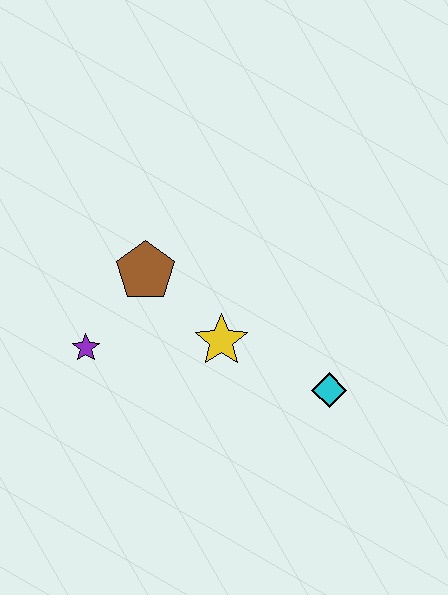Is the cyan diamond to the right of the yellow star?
Yes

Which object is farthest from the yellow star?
The purple star is farthest from the yellow star.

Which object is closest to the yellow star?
The brown pentagon is closest to the yellow star.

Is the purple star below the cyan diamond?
No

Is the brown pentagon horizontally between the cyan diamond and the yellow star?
No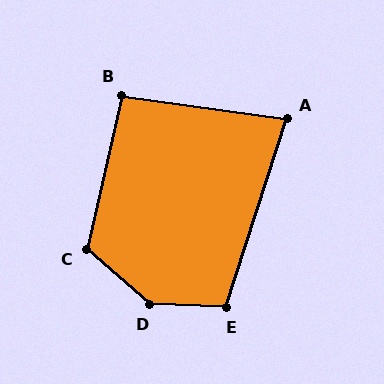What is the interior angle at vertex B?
Approximately 95 degrees (approximately right).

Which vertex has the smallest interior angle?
A, at approximately 80 degrees.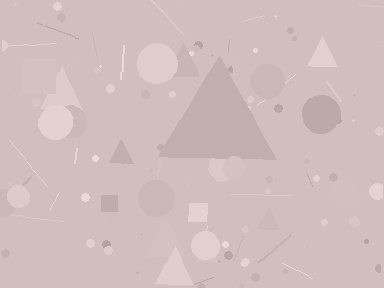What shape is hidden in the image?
A triangle is hidden in the image.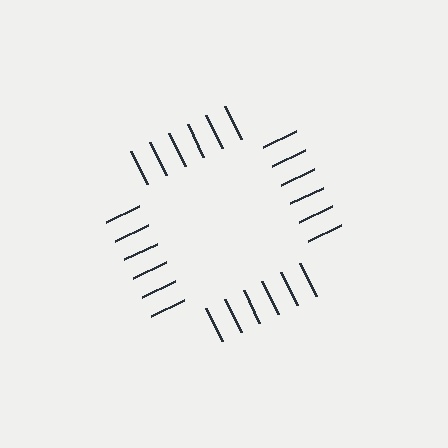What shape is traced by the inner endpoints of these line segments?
An illusory square — the line segments terminate on its edges but no continuous stroke is drawn.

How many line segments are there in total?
24 — 6 along each of the 4 edges.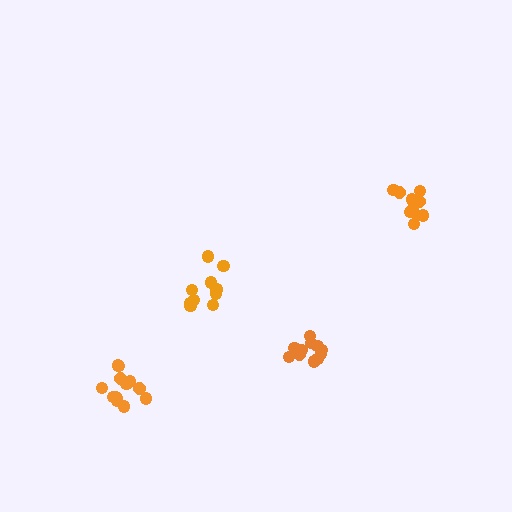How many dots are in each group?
Group 1: 14 dots, Group 2: 11 dots, Group 3: 10 dots, Group 4: 12 dots (47 total).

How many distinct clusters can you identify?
There are 4 distinct clusters.